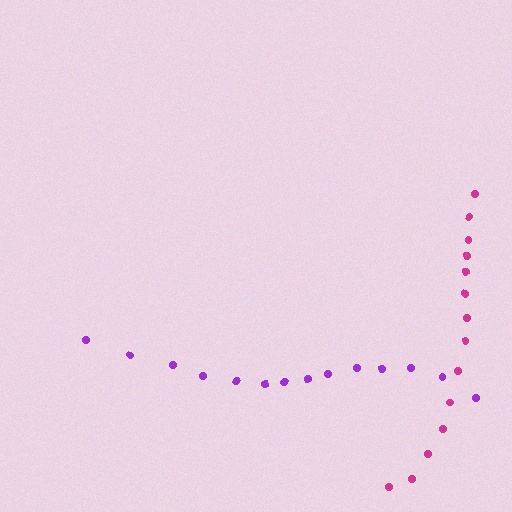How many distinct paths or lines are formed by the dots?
There are 2 distinct paths.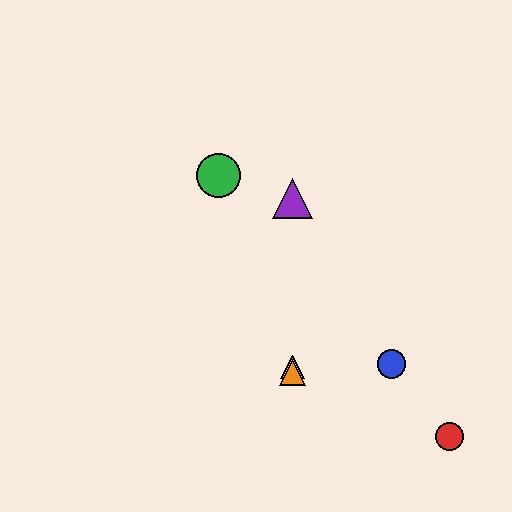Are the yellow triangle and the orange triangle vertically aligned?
Yes, both are at x≈293.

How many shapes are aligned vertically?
3 shapes (the yellow triangle, the purple triangle, the orange triangle) are aligned vertically.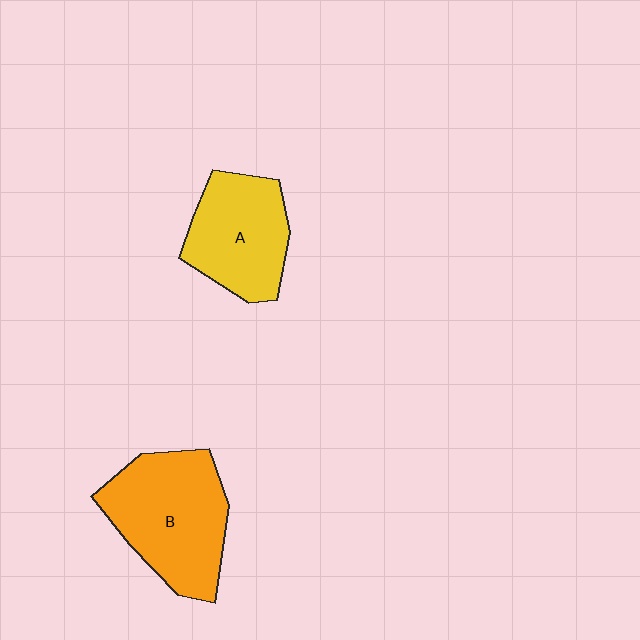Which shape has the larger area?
Shape B (orange).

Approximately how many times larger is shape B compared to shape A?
Approximately 1.3 times.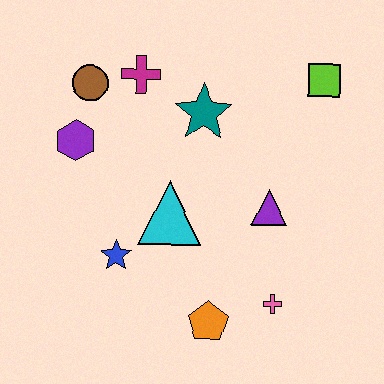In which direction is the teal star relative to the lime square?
The teal star is to the left of the lime square.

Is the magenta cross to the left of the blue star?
No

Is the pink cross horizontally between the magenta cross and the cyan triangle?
No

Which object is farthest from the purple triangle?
The brown circle is farthest from the purple triangle.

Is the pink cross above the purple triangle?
No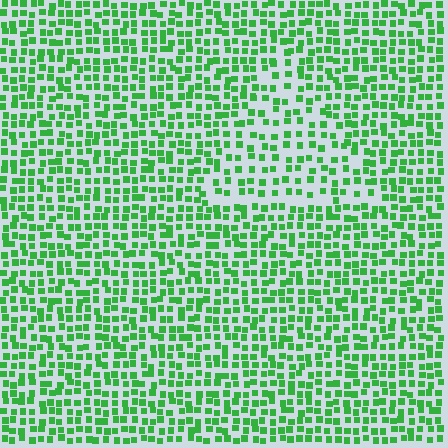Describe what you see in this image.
The image contains small green elements arranged at two different densities. A triangle-shaped region is visible where the elements are less densely packed than the surrounding area.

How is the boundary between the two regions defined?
The boundary is defined by a change in element density (approximately 1.6x ratio). All elements are the same color, size, and shape.